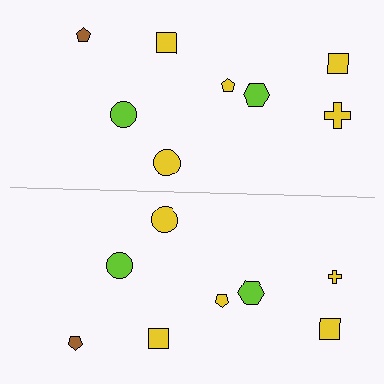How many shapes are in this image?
There are 16 shapes in this image.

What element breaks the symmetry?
The yellow cross on the bottom side has a different size than its mirror counterpart.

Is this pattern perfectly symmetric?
No, the pattern is not perfectly symmetric. The yellow cross on the bottom side has a different size than its mirror counterpart.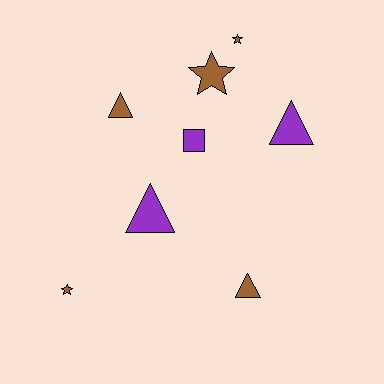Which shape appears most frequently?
Triangle, with 4 objects.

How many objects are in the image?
There are 8 objects.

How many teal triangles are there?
There are no teal triangles.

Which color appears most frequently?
Brown, with 5 objects.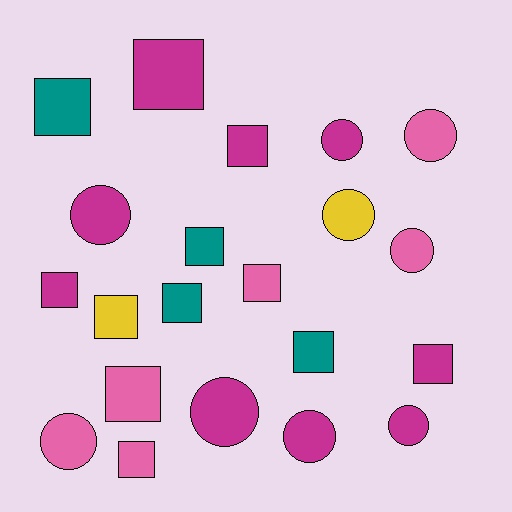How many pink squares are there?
There are 3 pink squares.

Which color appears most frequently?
Magenta, with 9 objects.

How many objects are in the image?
There are 21 objects.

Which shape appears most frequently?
Square, with 12 objects.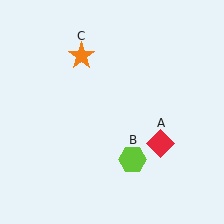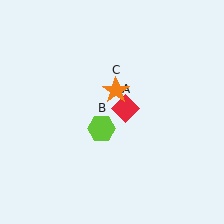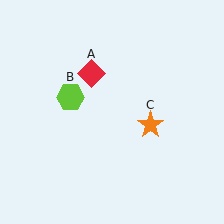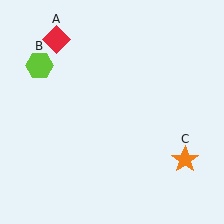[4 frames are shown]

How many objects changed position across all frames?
3 objects changed position: red diamond (object A), lime hexagon (object B), orange star (object C).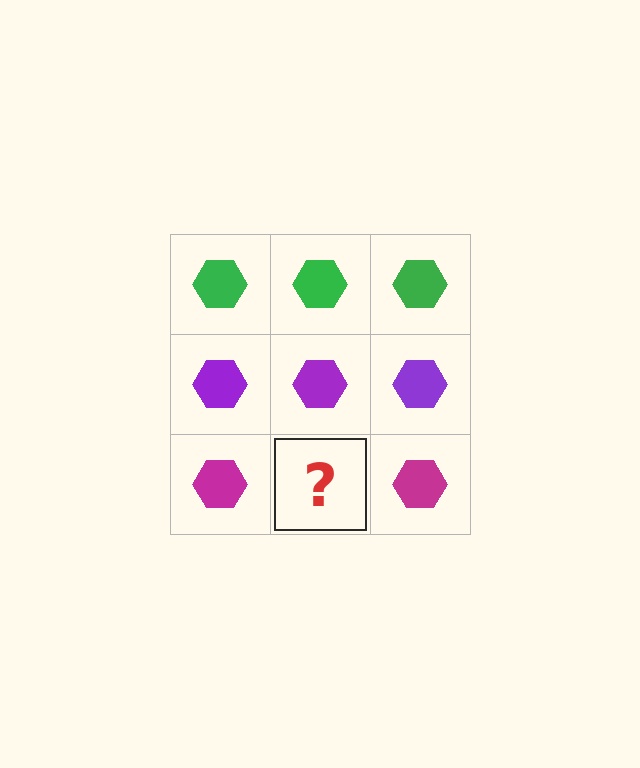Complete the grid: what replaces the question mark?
The question mark should be replaced with a magenta hexagon.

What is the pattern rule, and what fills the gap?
The rule is that each row has a consistent color. The gap should be filled with a magenta hexagon.